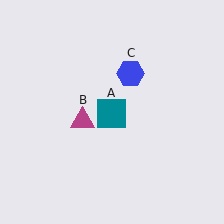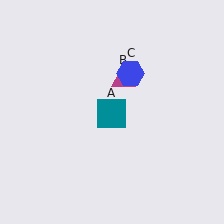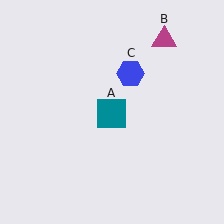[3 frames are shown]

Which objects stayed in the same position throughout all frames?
Teal square (object A) and blue hexagon (object C) remained stationary.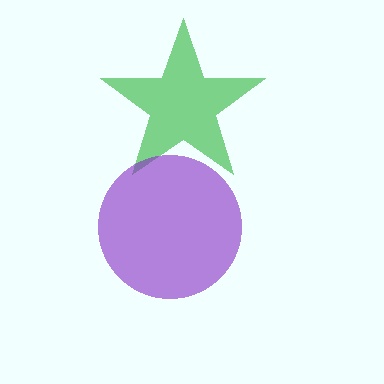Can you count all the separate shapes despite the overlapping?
Yes, there are 2 separate shapes.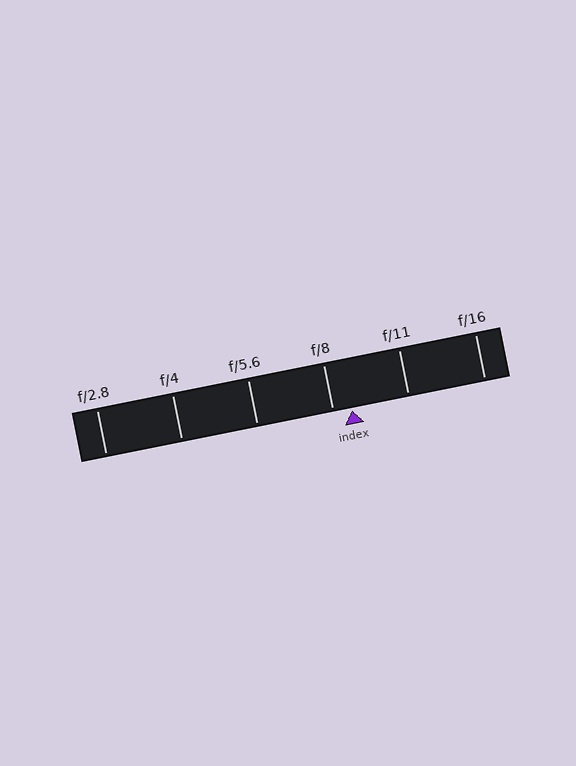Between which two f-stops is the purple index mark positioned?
The index mark is between f/8 and f/11.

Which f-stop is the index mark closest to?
The index mark is closest to f/8.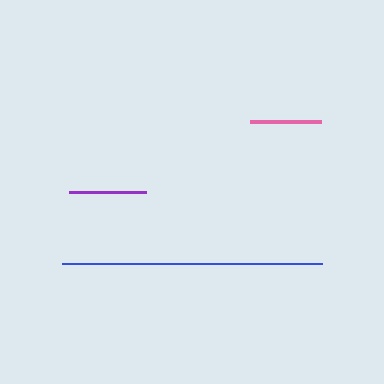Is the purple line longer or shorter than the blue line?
The blue line is longer than the purple line.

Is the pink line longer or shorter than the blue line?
The blue line is longer than the pink line.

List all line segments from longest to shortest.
From longest to shortest: blue, purple, pink.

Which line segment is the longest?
The blue line is the longest at approximately 260 pixels.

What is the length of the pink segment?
The pink segment is approximately 71 pixels long.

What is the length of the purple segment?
The purple segment is approximately 77 pixels long.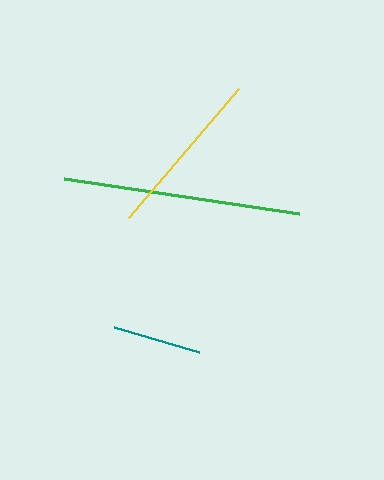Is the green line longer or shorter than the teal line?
The green line is longer than the teal line.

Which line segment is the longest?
The green line is the longest at approximately 238 pixels.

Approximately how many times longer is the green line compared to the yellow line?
The green line is approximately 1.4 times the length of the yellow line.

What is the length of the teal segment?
The teal segment is approximately 89 pixels long.